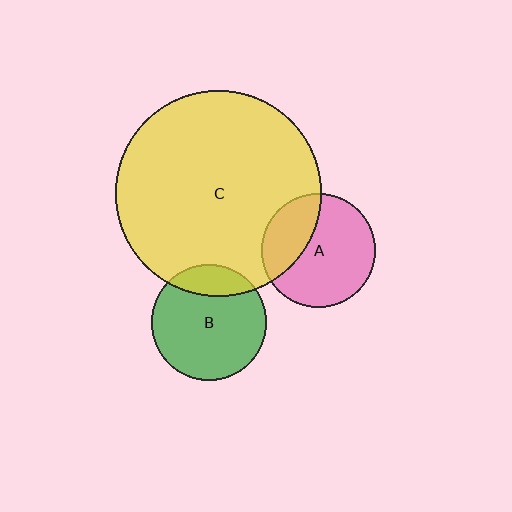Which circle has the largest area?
Circle C (yellow).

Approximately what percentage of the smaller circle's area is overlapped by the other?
Approximately 20%.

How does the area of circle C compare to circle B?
Approximately 3.2 times.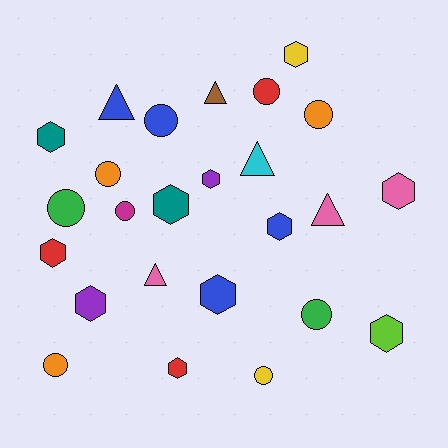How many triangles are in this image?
There are 5 triangles.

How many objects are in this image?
There are 25 objects.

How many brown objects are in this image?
There is 1 brown object.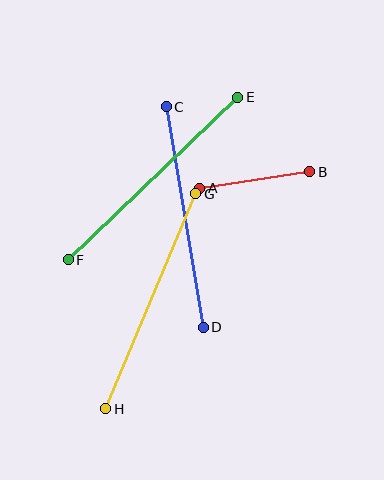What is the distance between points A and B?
The distance is approximately 111 pixels.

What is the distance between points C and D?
The distance is approximately 224 pixels.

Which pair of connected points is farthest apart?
Points E and F are farthest apart.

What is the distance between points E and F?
The distance is approximately 235 pixels.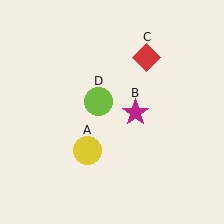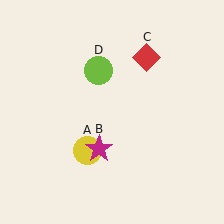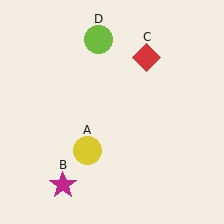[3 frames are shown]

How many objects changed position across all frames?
2 objects changed position: magenta star (object B), lime circle (object D).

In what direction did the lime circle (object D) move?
The lime circle (object D) moved up.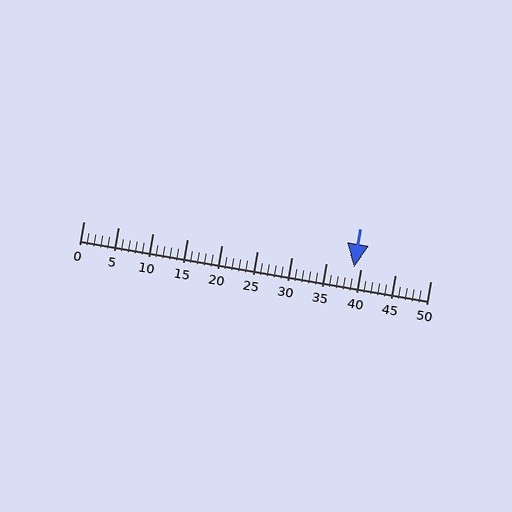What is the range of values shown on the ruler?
The ruler shows values from 0 to 50.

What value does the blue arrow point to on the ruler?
The blue arrow points to approximately 39.